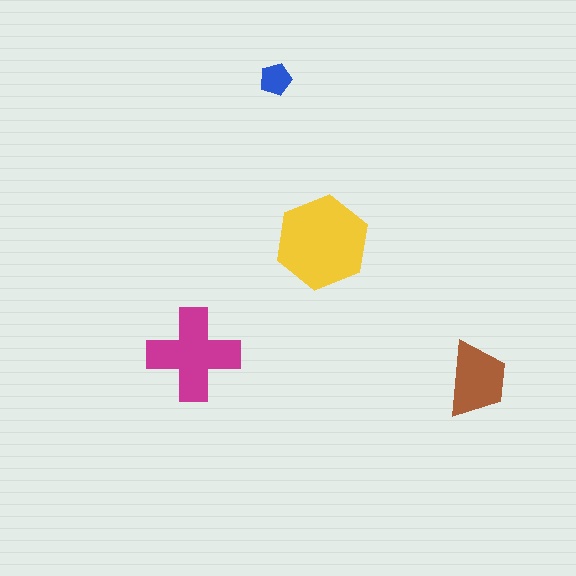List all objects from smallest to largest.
The blue pentagon, the brown trapezoid, the magenta cross, the yellow hexagon.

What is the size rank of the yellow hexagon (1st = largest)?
1st.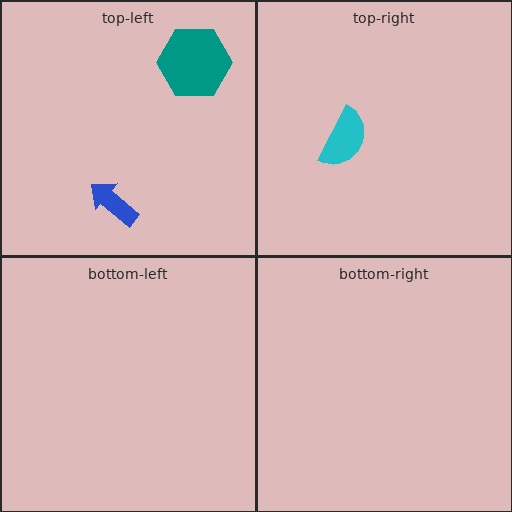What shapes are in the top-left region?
The teal hexagon, the blue arrow.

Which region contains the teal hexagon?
The top-left region.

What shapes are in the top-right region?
The cyan semicircle.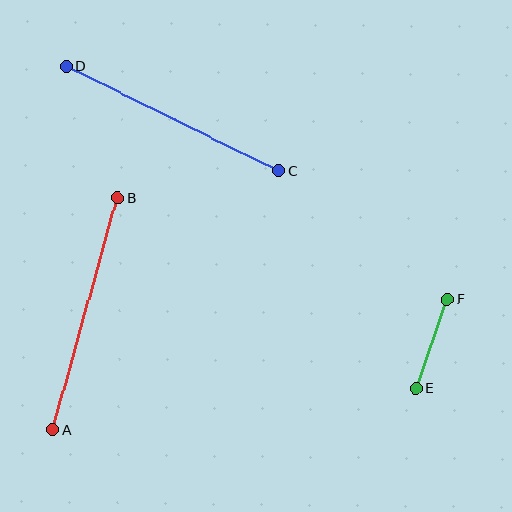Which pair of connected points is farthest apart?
Points A and B are farthest apart.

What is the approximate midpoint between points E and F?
The midpoint is at approximately (432, 344) pixels.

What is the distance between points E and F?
The distance is approximately 94 pixels.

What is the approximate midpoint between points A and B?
The midpoint is at approximately (85, 314) pixels.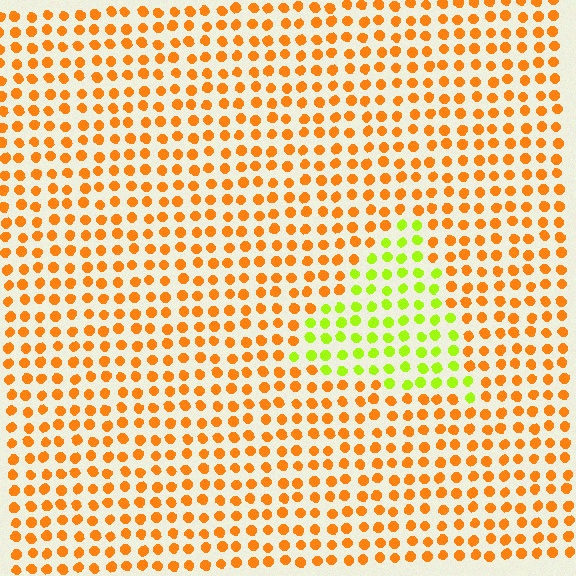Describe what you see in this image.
The image is filled with small orange elements in a uniform arrangement. A triangle-shaped region is visible where the elements are tinted to a slightly different hue, forming a subtle color boundary.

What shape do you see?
I see a triangle.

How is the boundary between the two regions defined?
The boundary is defined purely by a slight shift in hue (about 55 degrees). Spacing, size, and orientation are identical on both sides.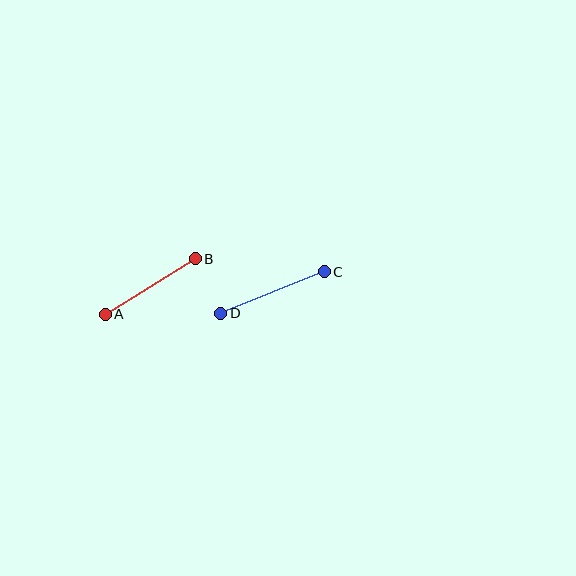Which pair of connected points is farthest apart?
Points C and D are farthest apart.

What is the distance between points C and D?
The distance is approximately 112 pixels.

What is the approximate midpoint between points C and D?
The midpoint is at approximately (272, 292) pixels.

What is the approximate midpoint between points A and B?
The midpoint is at approximately (150, 287) pixels.